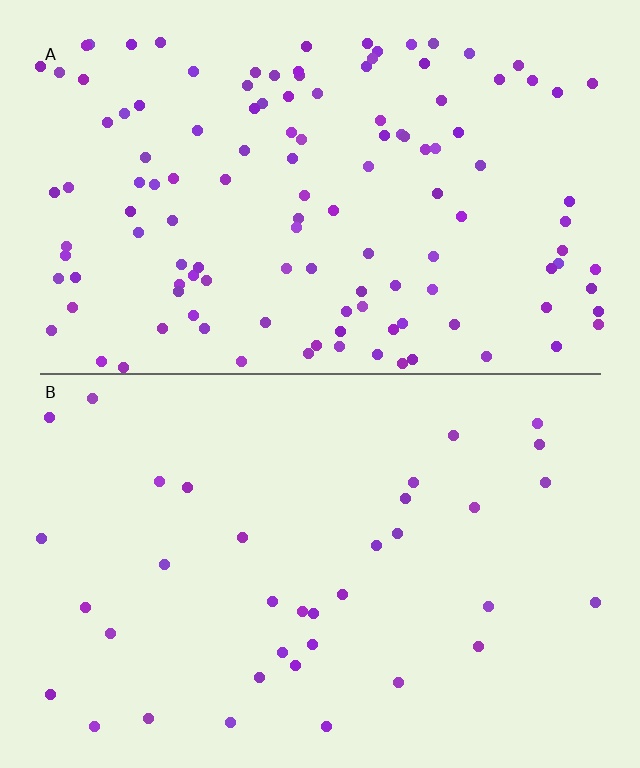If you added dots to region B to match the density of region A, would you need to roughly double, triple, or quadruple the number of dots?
Approximately quadruple.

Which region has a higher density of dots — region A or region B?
A (the top).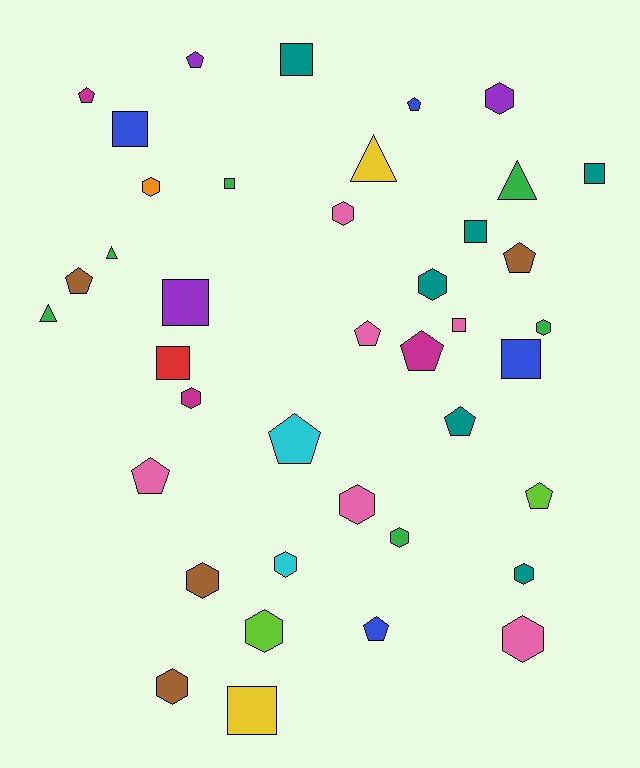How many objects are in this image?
There are 40 objects.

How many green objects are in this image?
There are 6 green objects.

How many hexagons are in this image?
There are 14 hexagons.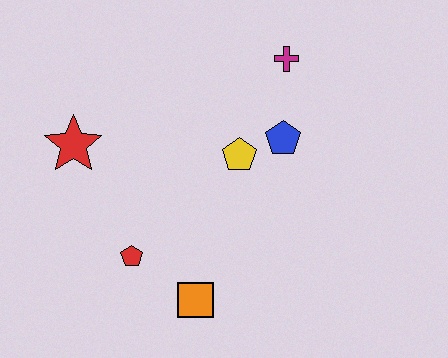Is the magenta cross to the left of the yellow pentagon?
No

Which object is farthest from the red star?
The magenta cross is farthest from the red star.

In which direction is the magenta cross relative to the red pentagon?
The magenta cross is above the red pentagon.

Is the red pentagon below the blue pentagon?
Yes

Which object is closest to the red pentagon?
The orange square is closest to the red pentagon.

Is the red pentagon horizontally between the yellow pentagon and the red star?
Yes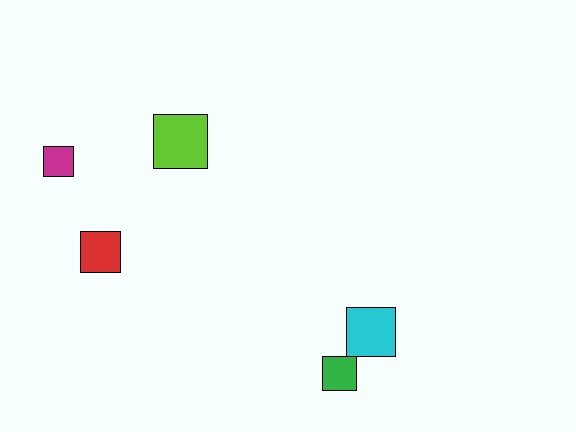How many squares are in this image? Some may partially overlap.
There are 5 squares.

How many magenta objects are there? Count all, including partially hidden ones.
There is 1 magenta object.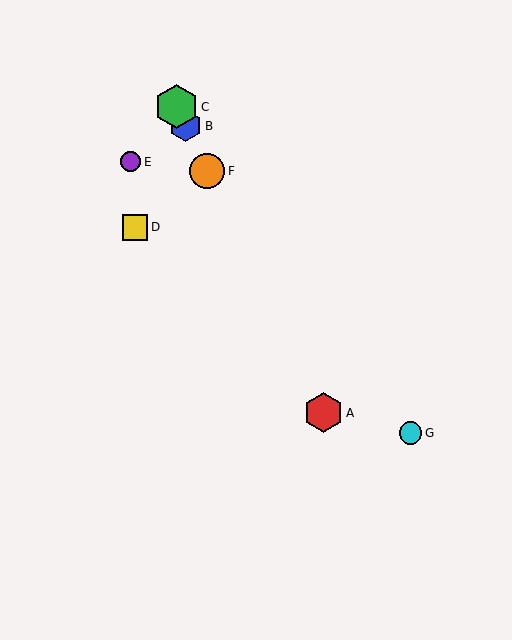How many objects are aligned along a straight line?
4 objects (A, B, C, F) are aligned along a straight line.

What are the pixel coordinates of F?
Object F is at (207, 171).